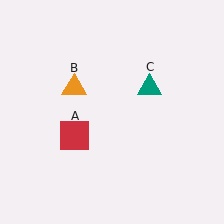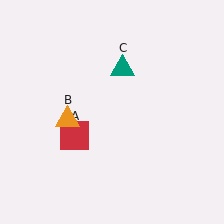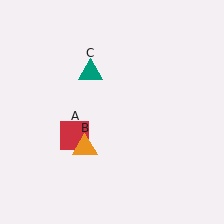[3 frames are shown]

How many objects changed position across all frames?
2 objects changed position: orange triangle (object B), teal triangle (object C).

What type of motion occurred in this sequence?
The orange triangle (object B), teal triangle (object C) rotated counterclockwise around the center of the scene.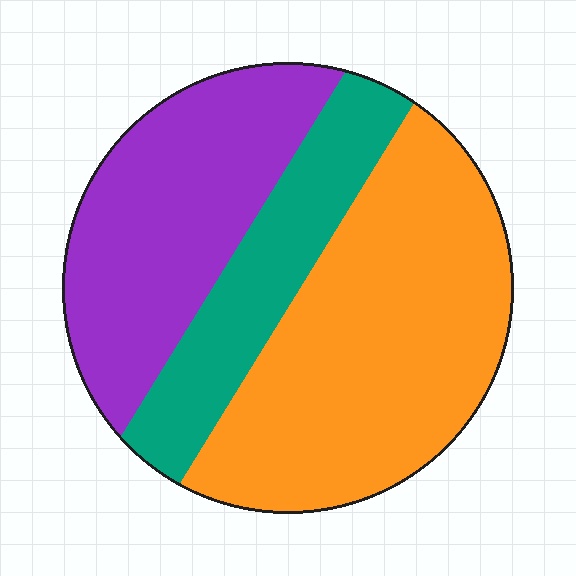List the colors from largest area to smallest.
From largest to smallest: orange, purple, teal.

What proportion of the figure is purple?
Purple takes up about one third (1/3) of the figure.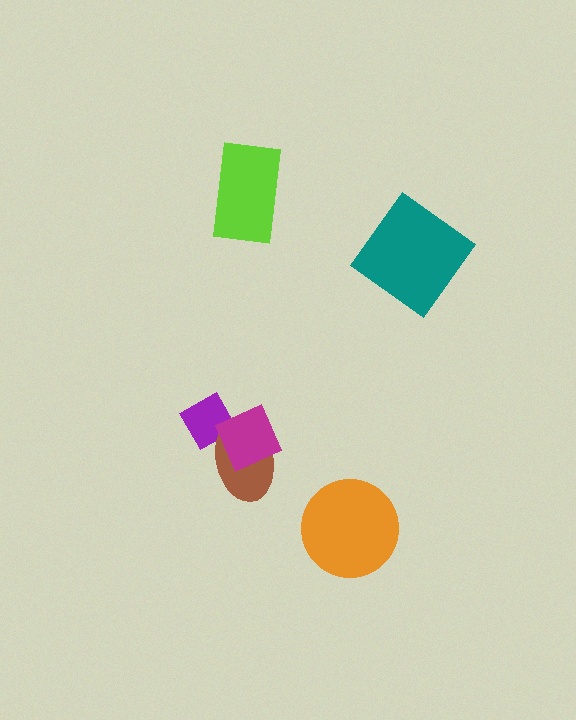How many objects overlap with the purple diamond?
2 objects overlap with the purple diamond.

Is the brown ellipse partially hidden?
Yes, it is partially covered by another shape.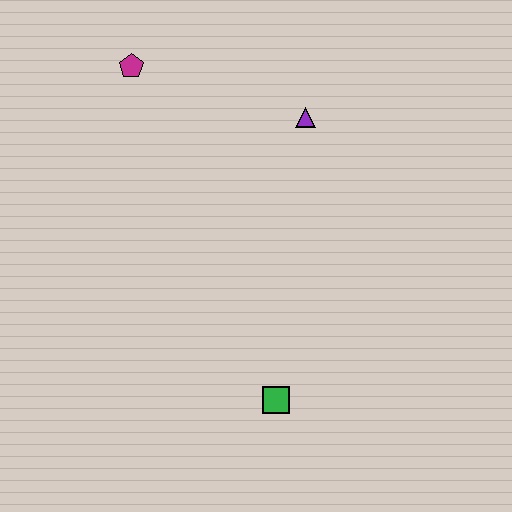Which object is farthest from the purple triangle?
The green square is farthest from the purple triangle.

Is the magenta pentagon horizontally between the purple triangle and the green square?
No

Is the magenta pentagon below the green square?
No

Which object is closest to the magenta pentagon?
The purple triangle is closest to the magenta pentagon.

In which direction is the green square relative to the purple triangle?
The green square is below the purple triangle.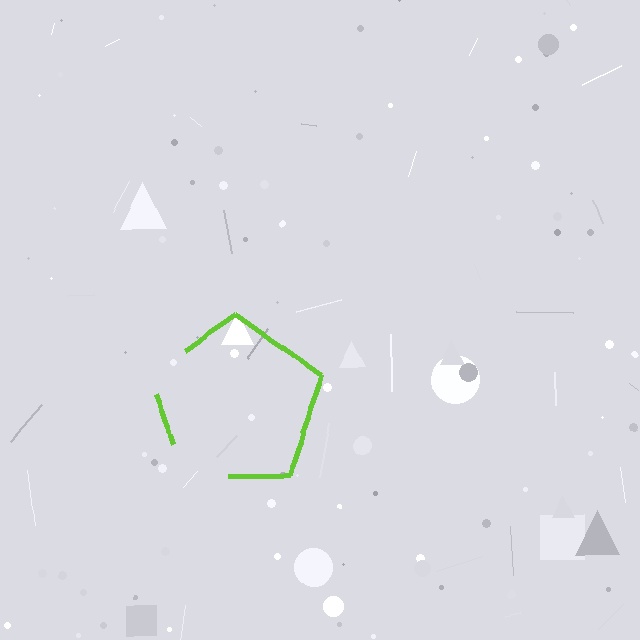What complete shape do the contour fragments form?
The contour fragments form a pentagon.